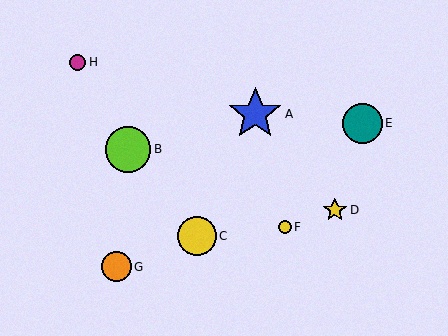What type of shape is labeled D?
Shape D is a yellow star.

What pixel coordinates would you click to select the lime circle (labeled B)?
Click at (128, 149) to select the lime circle B.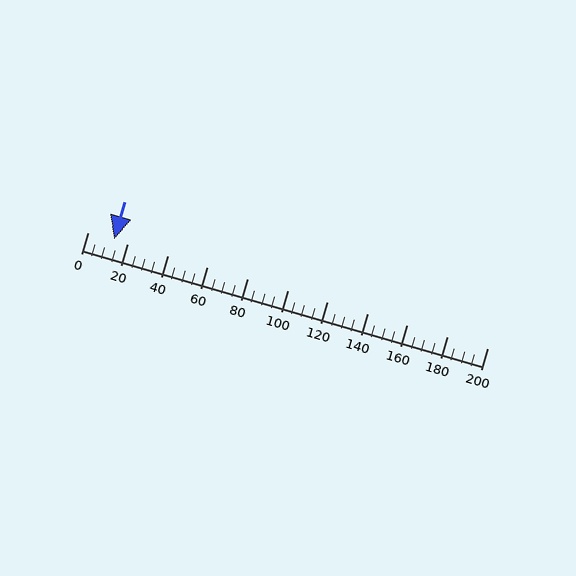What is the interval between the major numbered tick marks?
The major tick marks are spaced 20 units apart.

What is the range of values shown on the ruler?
The ruler shows values from 0 to 200.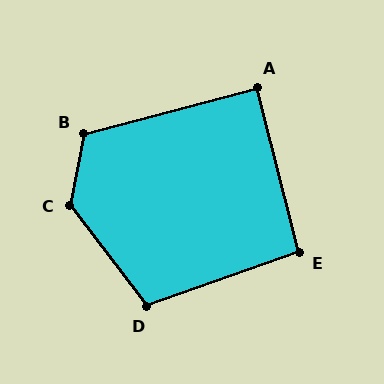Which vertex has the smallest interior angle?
A, at approximately 89 degrees.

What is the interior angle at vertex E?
Approximately 95 degrees (obtuse).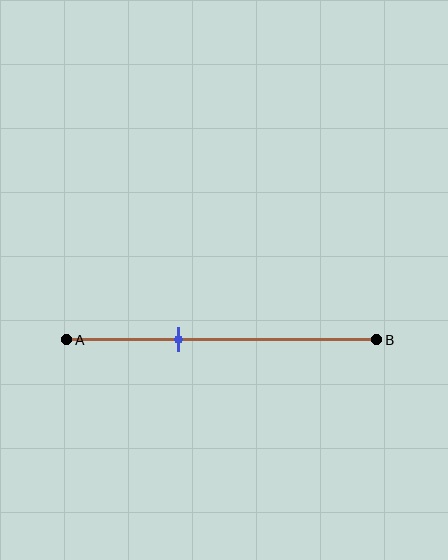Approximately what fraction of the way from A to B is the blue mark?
The blue mark is approximately 35% of the way from A to B.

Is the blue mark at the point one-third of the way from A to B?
Yes, the mark is approximately at the one-third point.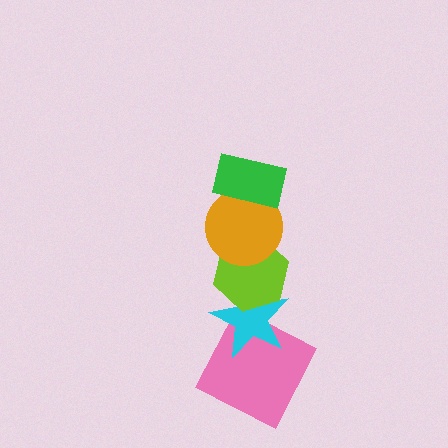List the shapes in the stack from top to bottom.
From top to bottom: the green rectangle, the orange circle, the lime hexagon, the cyan star, the pink square.